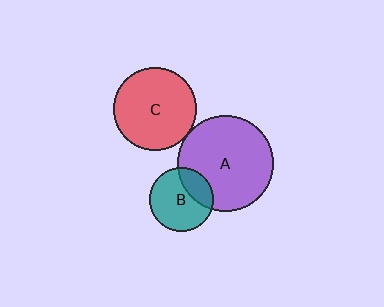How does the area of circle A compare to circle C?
Approximately 1.3 times.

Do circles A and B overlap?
Yes.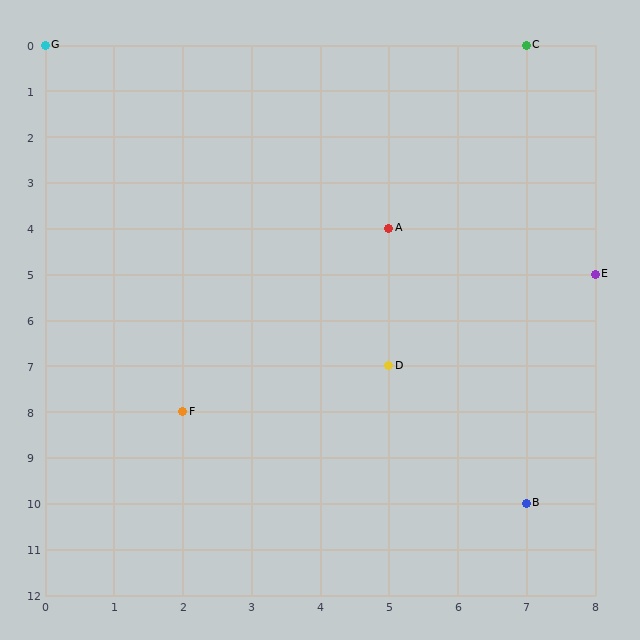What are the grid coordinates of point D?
Point D is at grid coordinates (5, 7).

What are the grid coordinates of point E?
Point E is at grid coordinates (8, 5).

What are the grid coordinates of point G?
Point G is at grid coordinates (0, 0).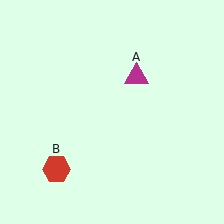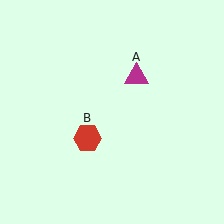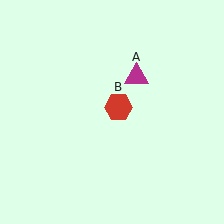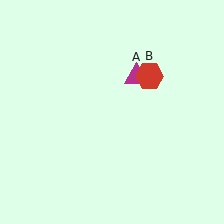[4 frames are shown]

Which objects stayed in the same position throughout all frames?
Magenta triangle (object A) remained stationary.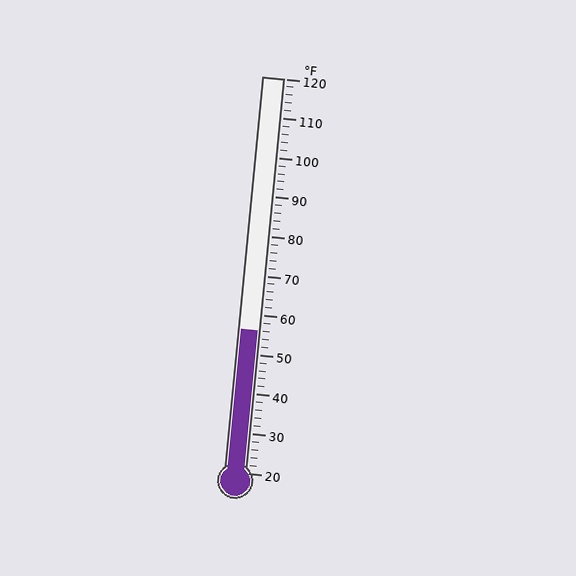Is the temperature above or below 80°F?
The temperature is below 80°F.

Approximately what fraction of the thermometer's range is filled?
The thermometer is filled to approximately 35% of its range.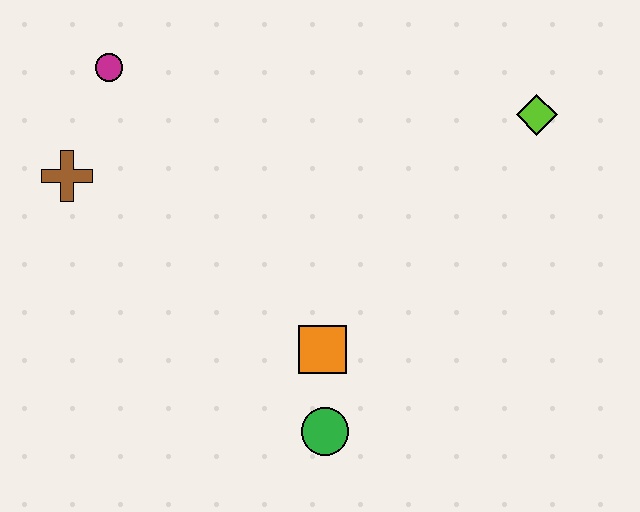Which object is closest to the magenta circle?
The brown cross is closest to the magenta circle.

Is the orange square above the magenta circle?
No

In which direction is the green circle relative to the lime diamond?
The green circle is below the lime diamond.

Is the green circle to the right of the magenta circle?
Yes